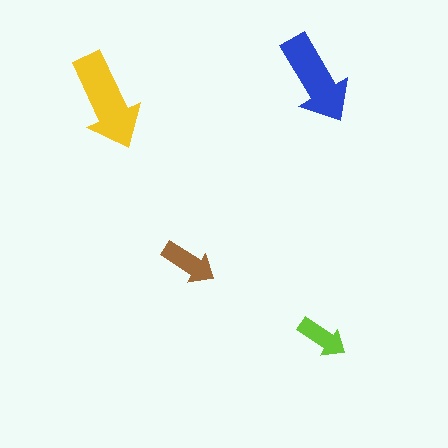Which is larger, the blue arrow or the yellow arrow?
The yellow one.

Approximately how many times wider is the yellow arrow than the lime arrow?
About 2 times wider.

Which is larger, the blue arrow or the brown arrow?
The blue one.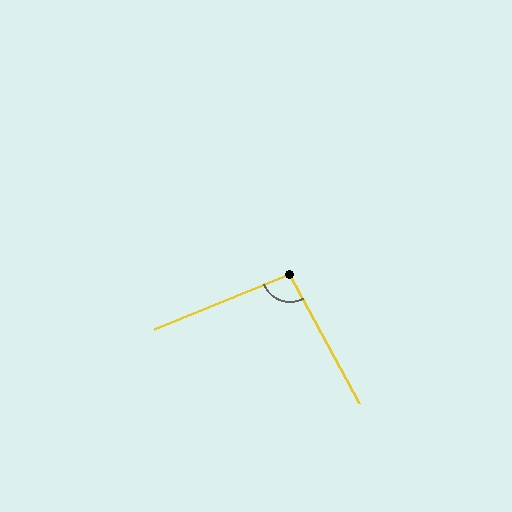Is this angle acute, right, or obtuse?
It is obtuse.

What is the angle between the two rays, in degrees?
Approximately 96 degrees.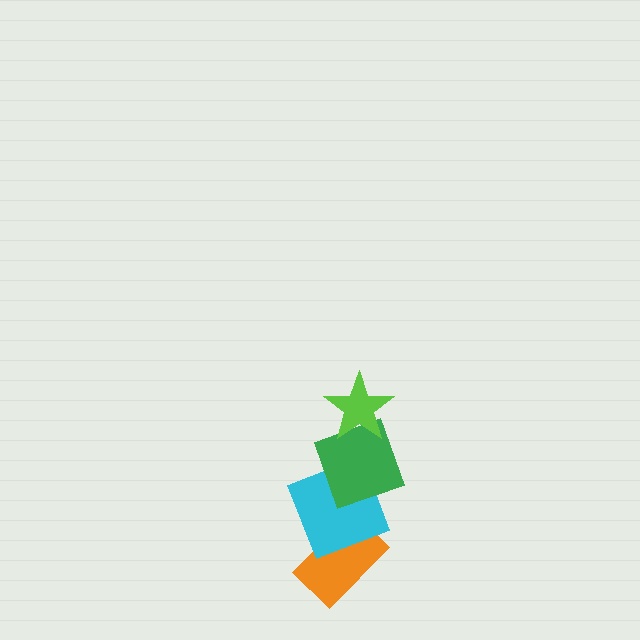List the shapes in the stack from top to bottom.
From top to bottom: the lime star, the green square, the cyan square, the orange rectangle.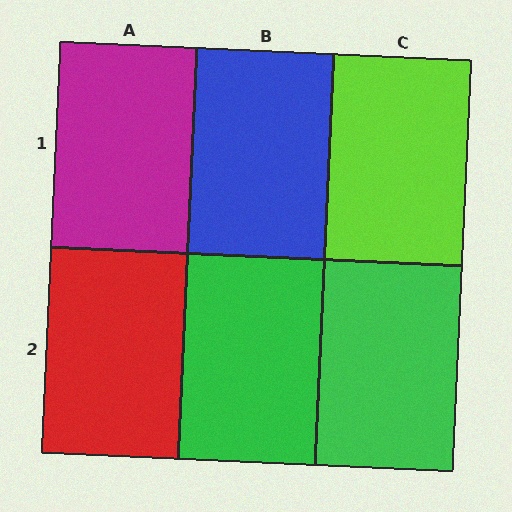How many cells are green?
2 cells are green.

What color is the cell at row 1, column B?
Blue.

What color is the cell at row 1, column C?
Lime.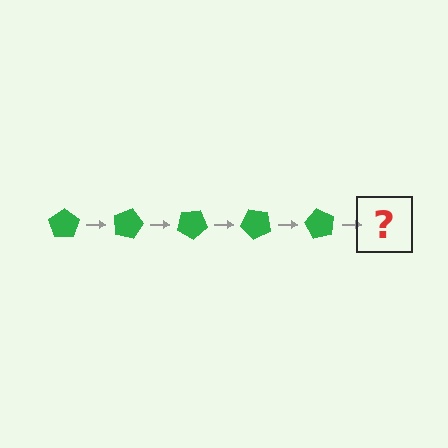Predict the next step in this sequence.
The next step is a green pentagon rotated 75 degrees.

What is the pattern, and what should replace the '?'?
The pattern is that the pentagon rotates 15 degrees each step. The '?' should be a green pentagon rotated 75 degrees.